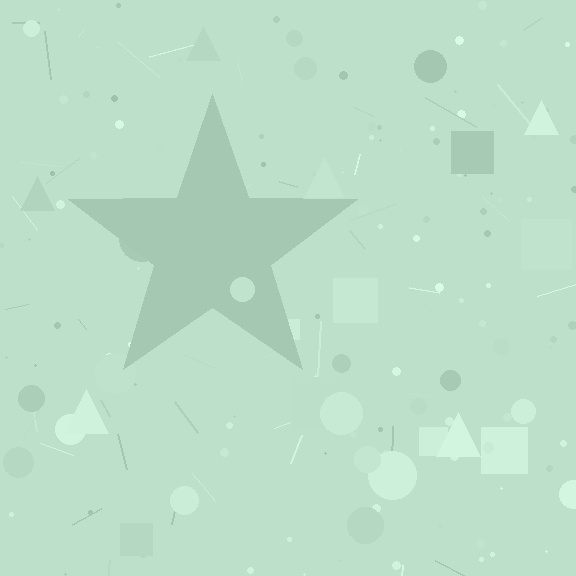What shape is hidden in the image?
A star is hidden in the image.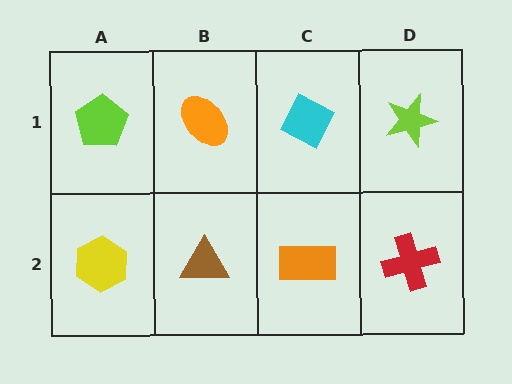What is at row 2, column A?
A yellow hexagon.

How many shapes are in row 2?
4 shapes.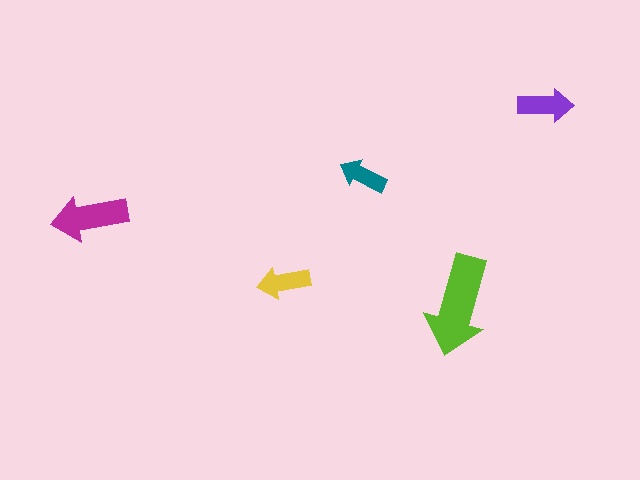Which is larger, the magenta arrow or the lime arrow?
The lime one.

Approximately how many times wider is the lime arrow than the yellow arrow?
About 2 times wider.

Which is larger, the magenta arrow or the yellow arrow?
The magenta one.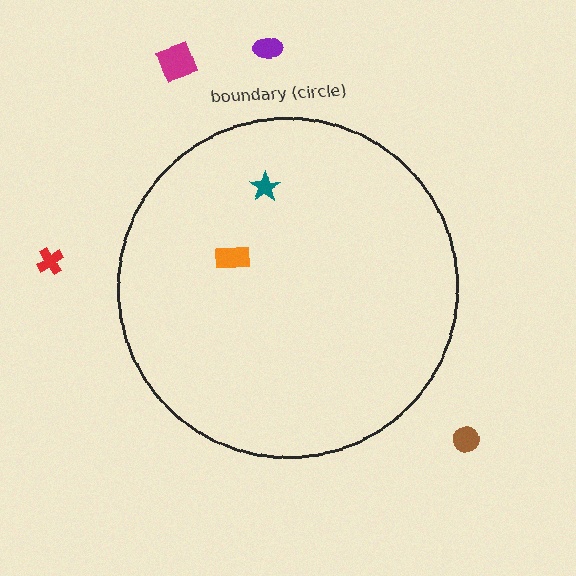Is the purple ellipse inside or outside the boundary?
Outside.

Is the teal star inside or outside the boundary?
Inside.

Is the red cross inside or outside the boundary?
Outside.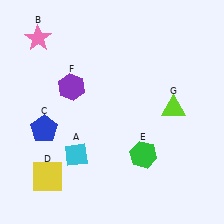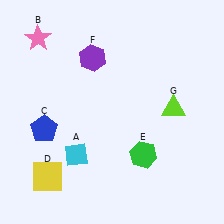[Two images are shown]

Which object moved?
The purple hexagon (F) moved up.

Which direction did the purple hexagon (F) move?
The purple hexagon (F) moved up.